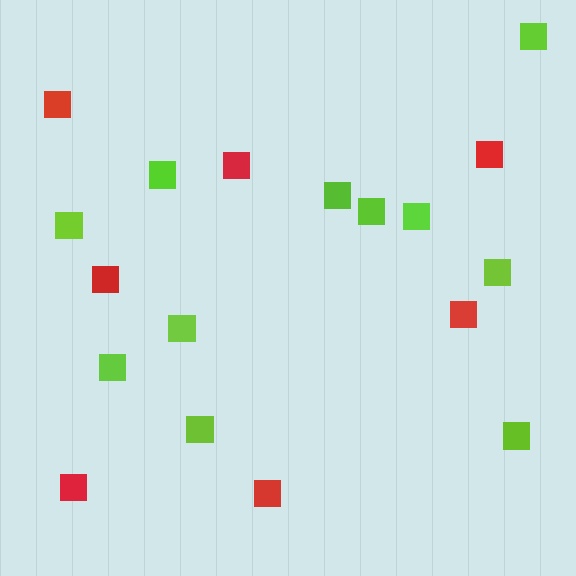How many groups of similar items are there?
There are 2 groups: one group of red squares (7) and one group of lime squares (11).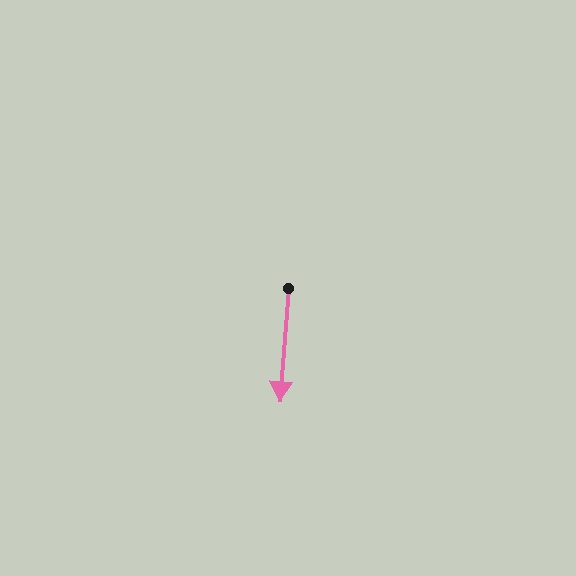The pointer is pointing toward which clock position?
Roughly 6 o'clock.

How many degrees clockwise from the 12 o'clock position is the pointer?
Approximately 184 degrees.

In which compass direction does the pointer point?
South.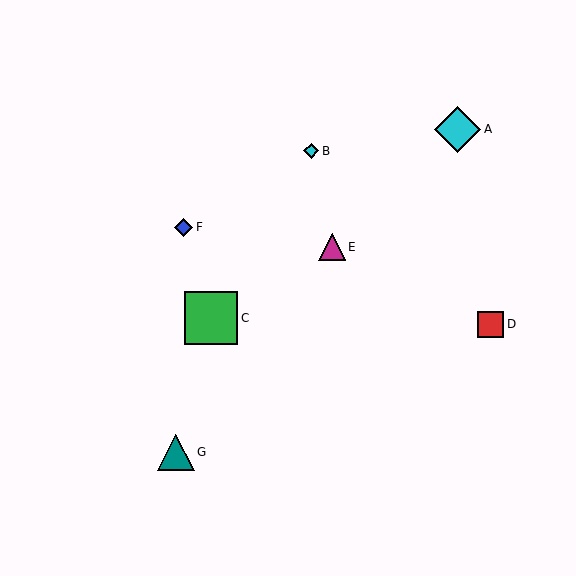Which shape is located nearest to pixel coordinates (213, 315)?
The green square (labeled C) at (211, 318) is nearest to that location.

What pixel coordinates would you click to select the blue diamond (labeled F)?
Click at (184, 227) to select the blue diamond F.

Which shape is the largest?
The green square (labeled C) is the largest.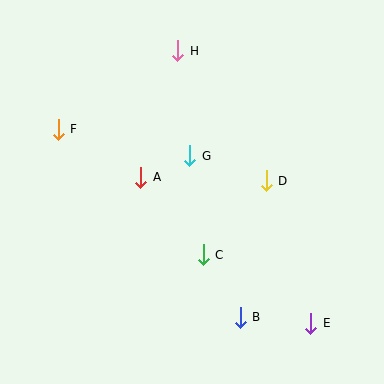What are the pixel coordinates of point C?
Point C is at (203, 255).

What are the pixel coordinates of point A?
Point A is at (141, 177).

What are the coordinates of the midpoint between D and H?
The midpoint between D and H is at (222, 116).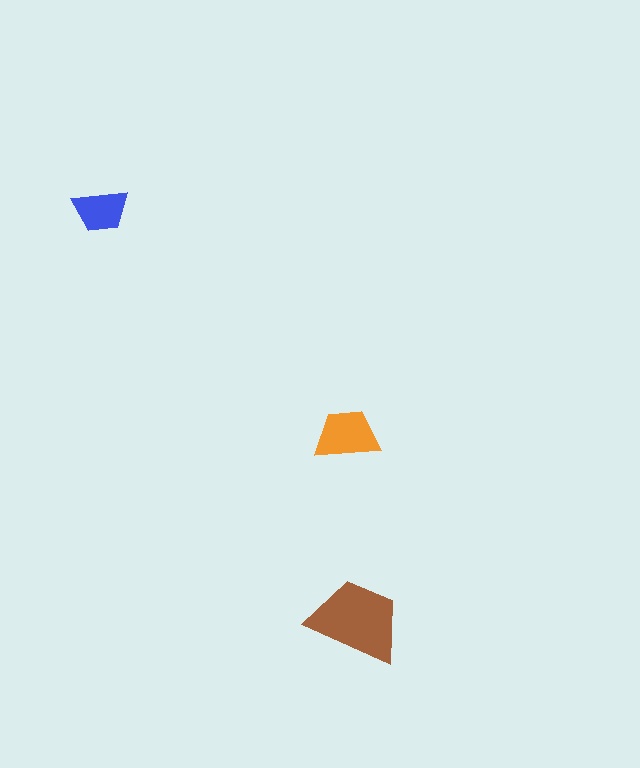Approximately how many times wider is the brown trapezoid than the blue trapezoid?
About 1.5 times wider.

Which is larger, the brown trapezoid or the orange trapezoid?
The brown one.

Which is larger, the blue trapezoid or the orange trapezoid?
The orange one.